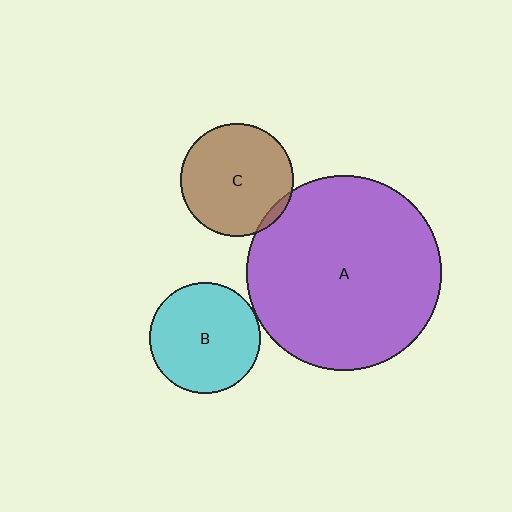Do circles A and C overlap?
Yes.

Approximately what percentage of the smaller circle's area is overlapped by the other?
Approximately 5%.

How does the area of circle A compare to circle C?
Approximately 3.0 times.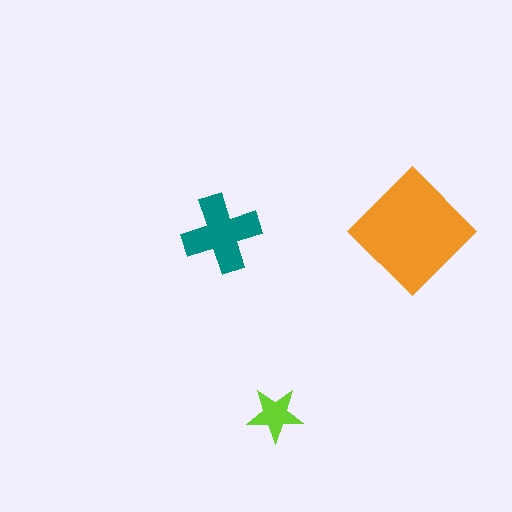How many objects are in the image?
There are 3 objects in the image.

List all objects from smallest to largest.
The lime star, the teal cross, the orange diamond.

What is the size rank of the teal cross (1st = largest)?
2nd.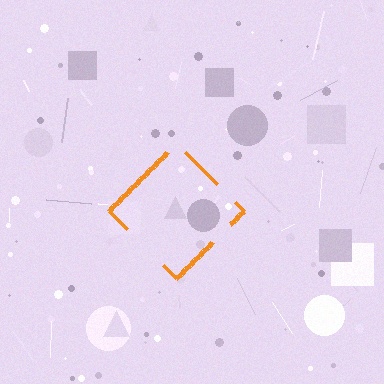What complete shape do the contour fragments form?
The contour fragments form a diamond.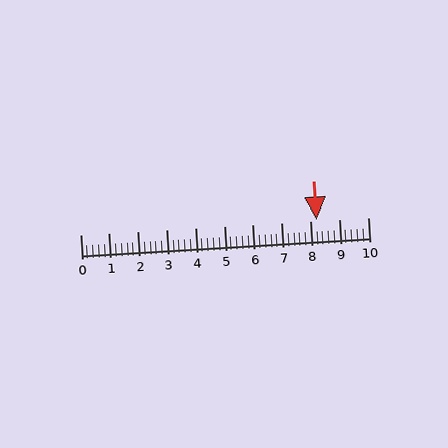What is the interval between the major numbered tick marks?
The major tick marks are spaced 1 units apart.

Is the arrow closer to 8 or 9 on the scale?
The arrow is closer to 8.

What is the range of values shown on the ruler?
The ruler shows values from 0 to 10.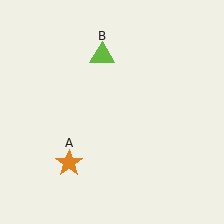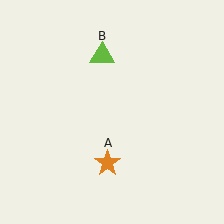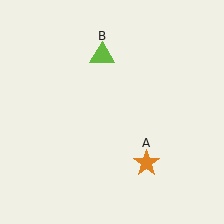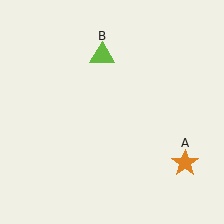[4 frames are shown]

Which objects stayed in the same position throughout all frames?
Lime triangle (object B) remained stationary.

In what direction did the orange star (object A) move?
The orange star (object A) moved right.